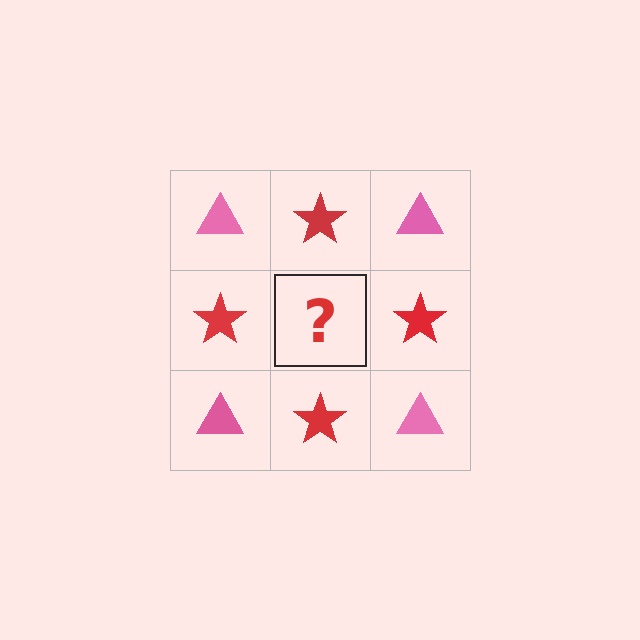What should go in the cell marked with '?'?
The missing cell should contain a pink triangle.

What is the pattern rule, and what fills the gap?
The rule is that it alternates pink triangle and red star in a checkerboard pattern. The gap should be filled with a pink triangle.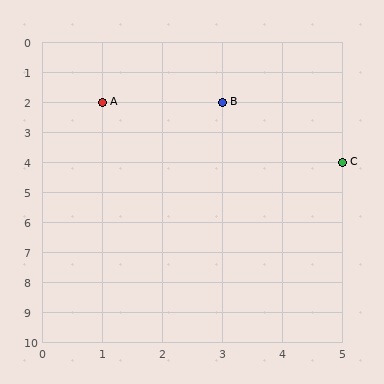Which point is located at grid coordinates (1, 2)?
Point A is at (1, 2).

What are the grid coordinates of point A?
Point A is at grid coordinates (1, 2).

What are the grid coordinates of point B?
Point B is at grid coordinates (3, 2).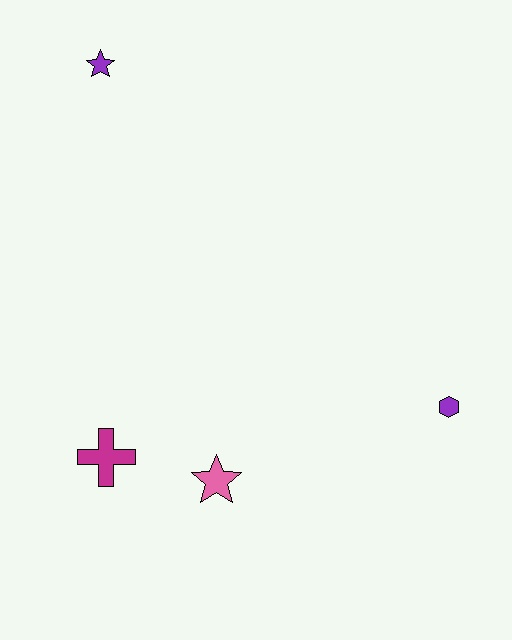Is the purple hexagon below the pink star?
No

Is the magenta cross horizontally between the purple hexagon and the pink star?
No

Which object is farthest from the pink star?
The purple star is farthest from the pink star.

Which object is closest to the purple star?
The magenta cross is closest to the purple star.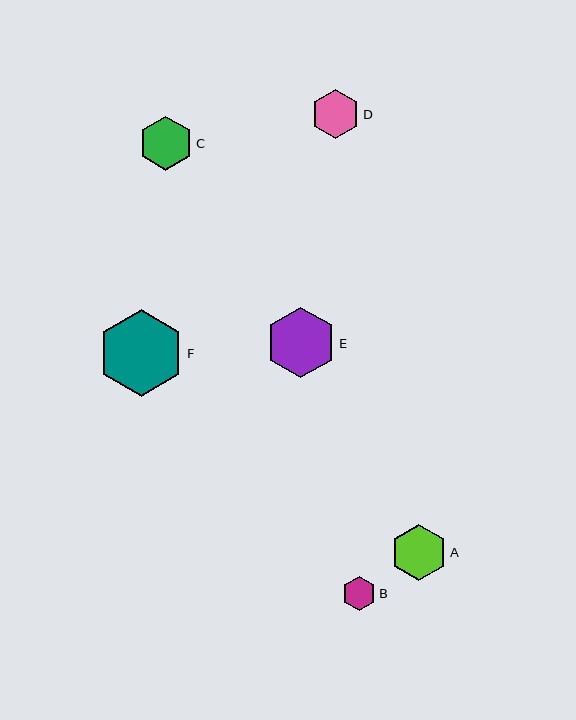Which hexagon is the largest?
Hexagon F is the largest with a size of approximately 87 pixels.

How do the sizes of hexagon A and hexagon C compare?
Hexagon A and hexagon C are approximately the same size.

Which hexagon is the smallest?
Hexagon B is the smallest with a size of approximately 34 pixels.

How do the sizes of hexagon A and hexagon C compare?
Hexagon A and hexagon C are approximately the same size.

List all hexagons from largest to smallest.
From largest to smallest: F, E, A, C, D, B.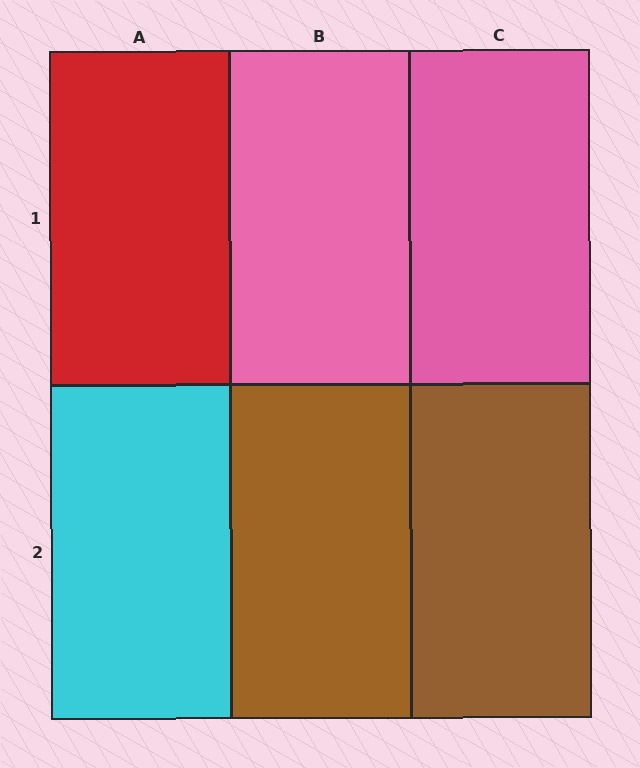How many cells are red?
1 cell is red.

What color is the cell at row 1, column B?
Pink.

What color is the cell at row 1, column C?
Pink.